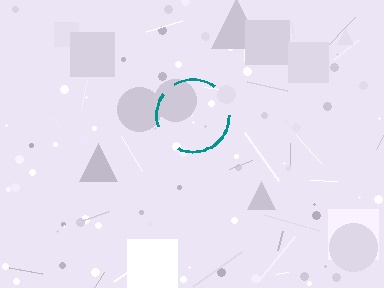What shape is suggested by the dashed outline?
The dashed outline suggests a circle.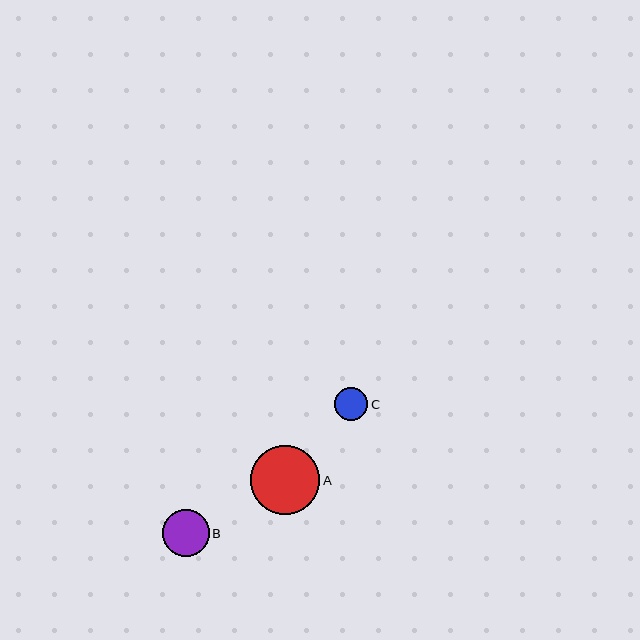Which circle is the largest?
Circle A is the largest with a size of approximately 69 pixels.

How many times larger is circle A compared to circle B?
Circle A is approximately 1.5 times the size of circle B.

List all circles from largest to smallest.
From largest to smallest: A, B, C.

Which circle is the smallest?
Circle C is the smallest with a size of approximately 33 pixels.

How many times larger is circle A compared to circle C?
Circle A is approximately 2.1 times the size of circle C.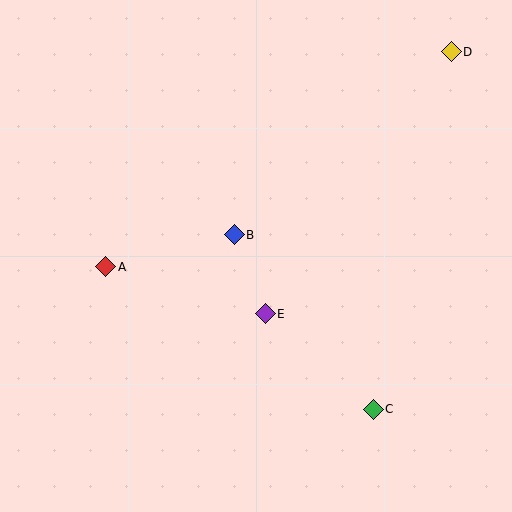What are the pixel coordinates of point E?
Point E is at (265, 314).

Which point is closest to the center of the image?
Point B at (234, 235) is closest to the center.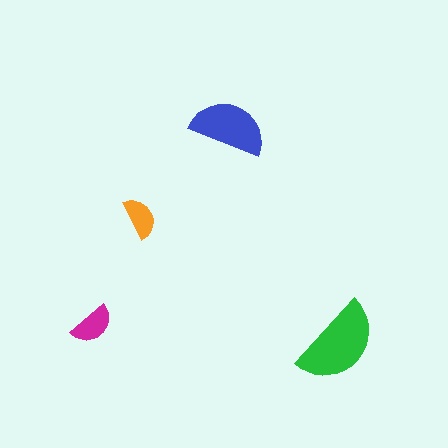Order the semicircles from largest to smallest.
the green one, the blue one, the magenta one, the orange one.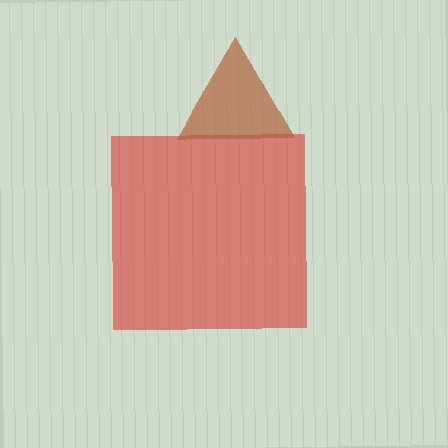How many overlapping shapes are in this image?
There are 2 overlapping shapes in the image.